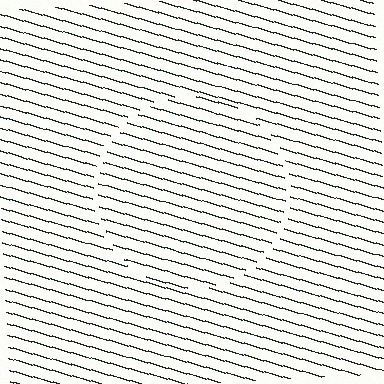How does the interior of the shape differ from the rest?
The interior of the shape contains the same grating, shifted by half a period — the contour is defined by the phase discontinuity where line-ends from the inner and outer gratings abut.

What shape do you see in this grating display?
An illusory circle. The interior of the shape contains the same grating, shifted by half a period — the contour is defined by the phase discontinuity where line-ends from the inner and outer gratings abut.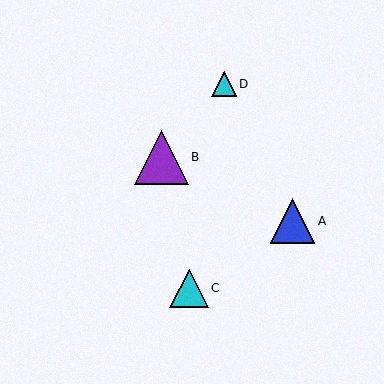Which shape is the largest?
The purple triangle (labeled B) is the largest.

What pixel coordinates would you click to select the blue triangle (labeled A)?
Click at (293, 221) to select the blue triangle A.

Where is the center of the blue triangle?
The center of the blue triangle is at (293, 221).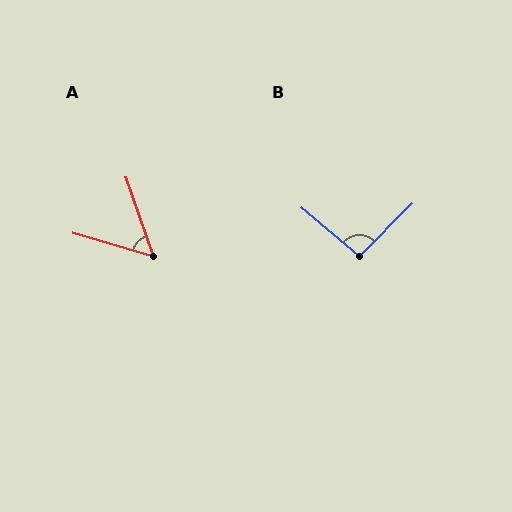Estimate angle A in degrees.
Approximately 55 degrees.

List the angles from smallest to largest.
A (55°), B (95°).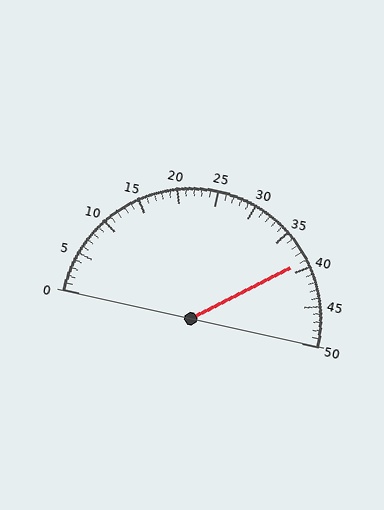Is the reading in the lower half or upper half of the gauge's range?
The reading is in the upper half of the range (0 to 50).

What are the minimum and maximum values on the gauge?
The gauge ranges from 0 to 50.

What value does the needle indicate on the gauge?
The needle indicates approximately 39.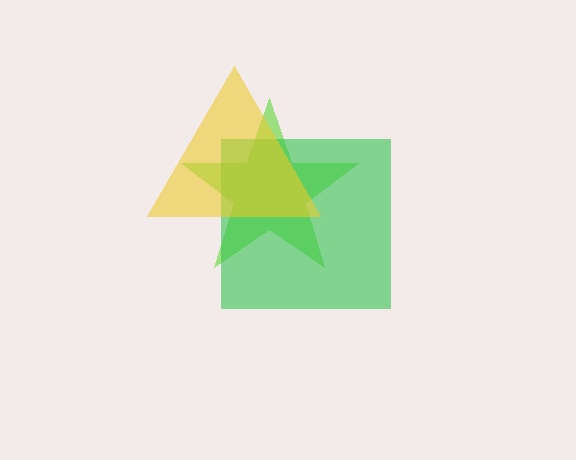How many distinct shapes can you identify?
There are 3 distinct shapes: a lime star, a green square, a yellow triangle.